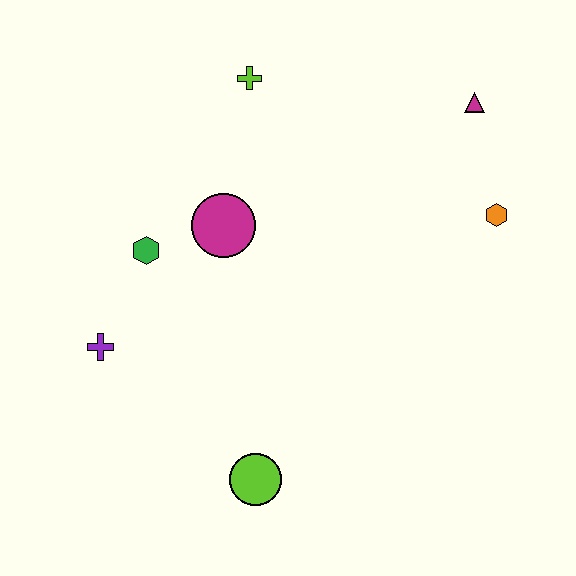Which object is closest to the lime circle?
The purple cross is closest to the lime circle.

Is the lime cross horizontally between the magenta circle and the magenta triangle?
Yes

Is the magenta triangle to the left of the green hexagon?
No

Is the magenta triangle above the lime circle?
Yes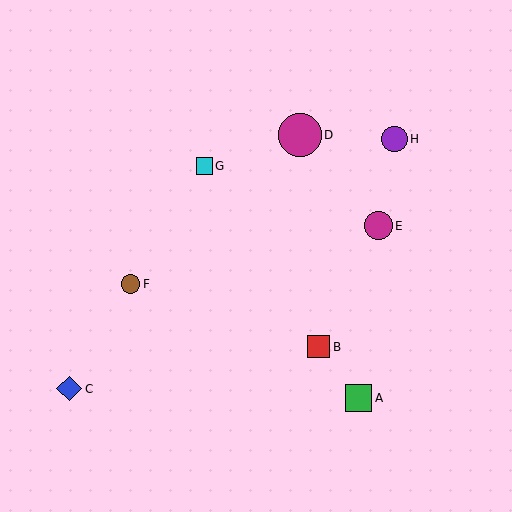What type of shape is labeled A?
Shape A is a green square.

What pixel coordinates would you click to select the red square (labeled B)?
Click at (319, 347) to select the red square B.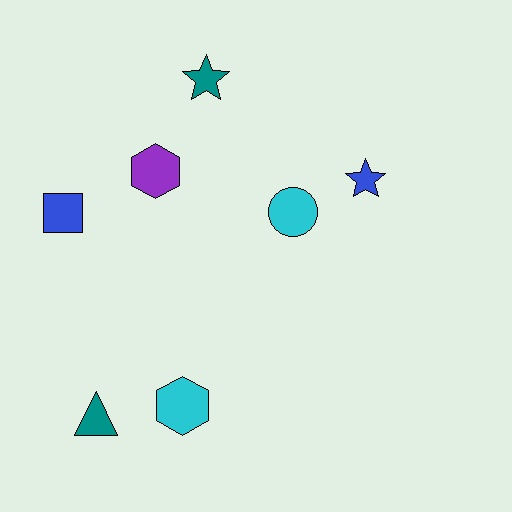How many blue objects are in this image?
There are 2 blue objects.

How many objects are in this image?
There are 7 objects.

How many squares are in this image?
There is 1 square.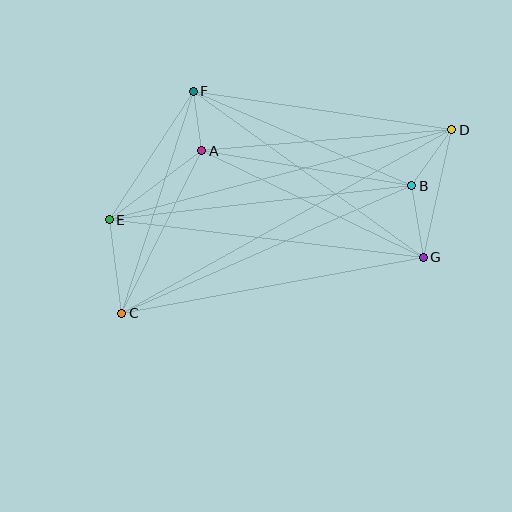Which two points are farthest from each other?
Points C and D are farthest from each other.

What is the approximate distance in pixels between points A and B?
The distance between A and B is approximately 213 pixels.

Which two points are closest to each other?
Points A and F are closest to each other.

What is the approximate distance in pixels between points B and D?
The distance between B and D is approximately 69 pixels.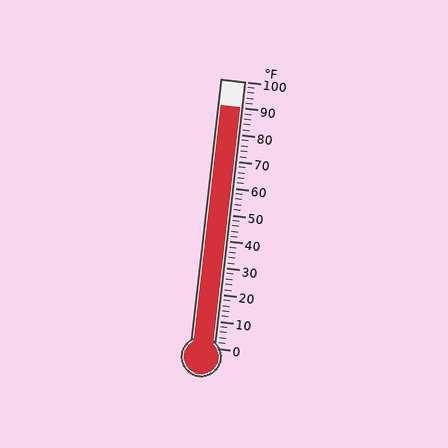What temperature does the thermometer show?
The thermometer shows approximately 90°F.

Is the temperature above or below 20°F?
The temperature is above 20°F.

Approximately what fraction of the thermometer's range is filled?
The thermometer is filled to approximately 90% of its range.